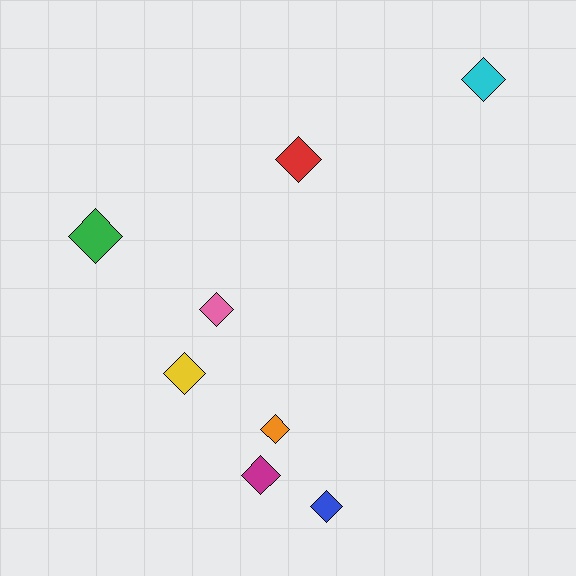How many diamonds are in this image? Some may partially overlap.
There are 8 diamonds.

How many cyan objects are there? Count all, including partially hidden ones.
There is 1 cyan object.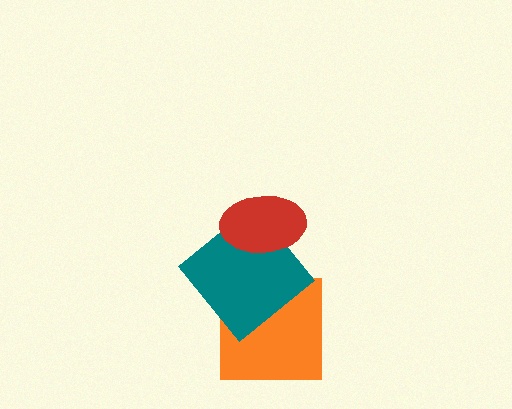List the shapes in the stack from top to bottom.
From top to bottom: the red ellipse, the teal diamond, the orange square.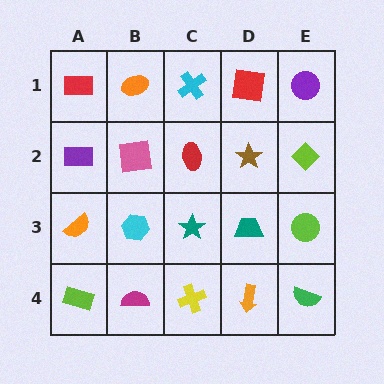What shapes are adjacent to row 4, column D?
A teal trapezoid (row 3, column D), a yellow cross (row 4, column C), a green semicircle (row 4, column E).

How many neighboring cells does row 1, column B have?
3.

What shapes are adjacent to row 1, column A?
A purple rectangle (row 2, column A), an orange ellipse (row 1, column B).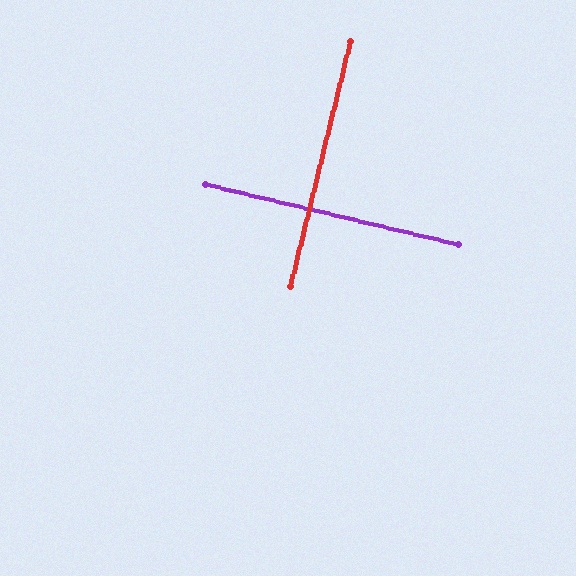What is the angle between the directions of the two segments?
Approximately 90 degrees.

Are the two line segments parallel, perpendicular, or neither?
Perpendicular — they meet at approximately 90°.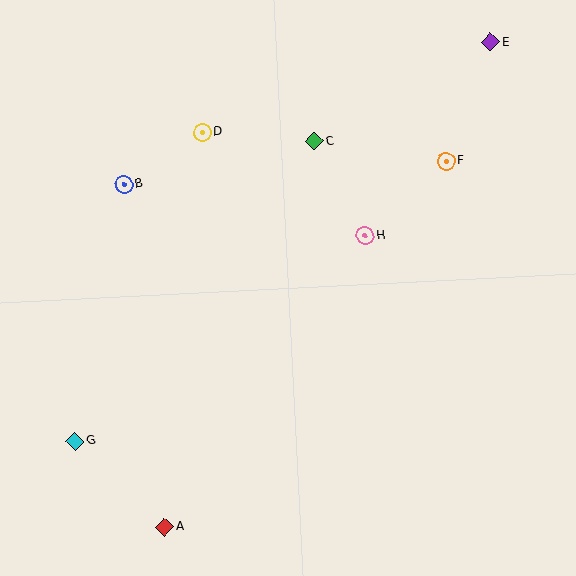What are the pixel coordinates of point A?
Point A is at (164, 527).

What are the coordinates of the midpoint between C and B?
The midpoint between C and B is at (219, 163).